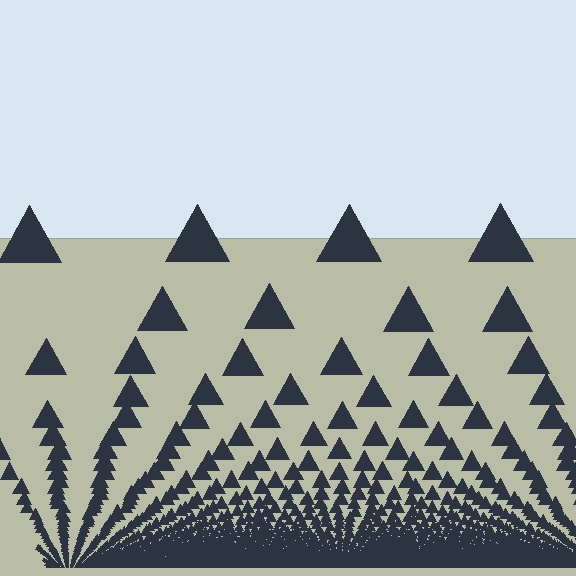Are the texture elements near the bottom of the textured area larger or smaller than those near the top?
Smaller. The gradient is inverted — elements near the bottom are smaller and denser.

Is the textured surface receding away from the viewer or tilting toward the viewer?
The surface appears to tilt toward the viewer. Texture elements get larger and sparser toward the top.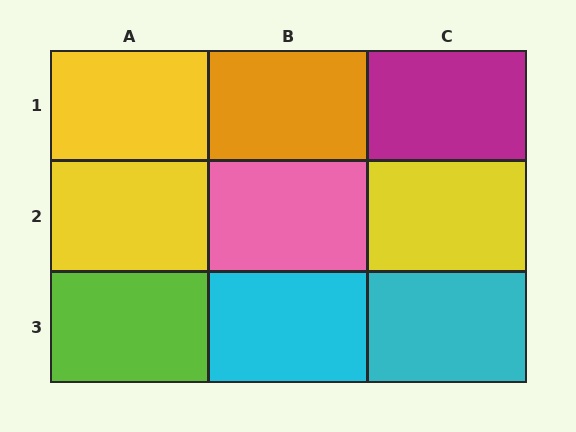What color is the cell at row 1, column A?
Yellow.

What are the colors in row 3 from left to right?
Lime, cyan, cyan.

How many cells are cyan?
2 cells are cyan.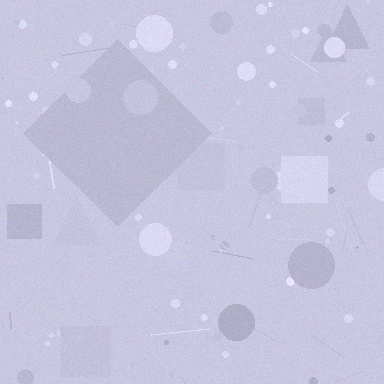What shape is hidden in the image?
A diamond is hidden in the image.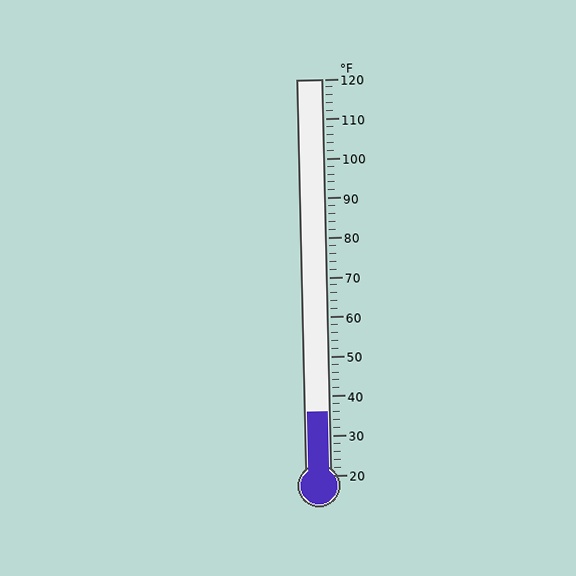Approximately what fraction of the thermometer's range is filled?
The thermometer is filled to approximately 15% of its range.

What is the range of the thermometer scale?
The thermometer scale ranges from 20°F to 120°F.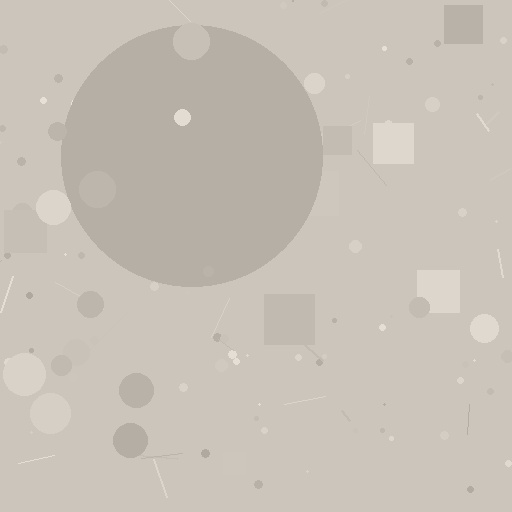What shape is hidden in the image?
A circle is hidden in the image.